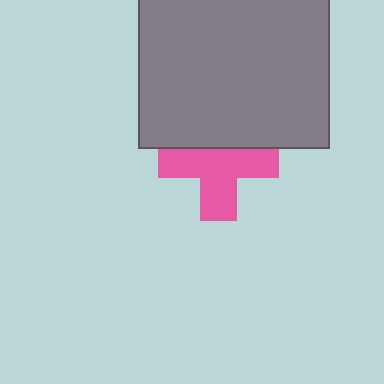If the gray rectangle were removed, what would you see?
You would see the complete pink cross.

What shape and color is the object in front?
The object in front is a gray rectangle.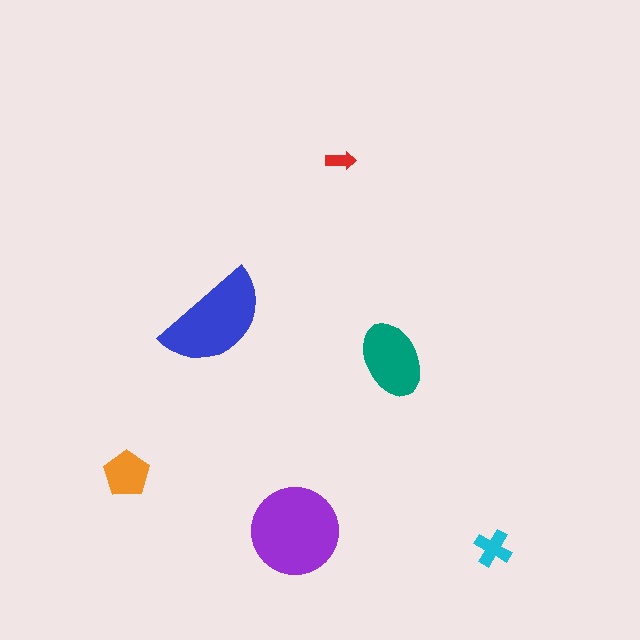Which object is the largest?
The purple circle.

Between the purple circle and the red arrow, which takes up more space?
The purple circle.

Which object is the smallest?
The red arrow.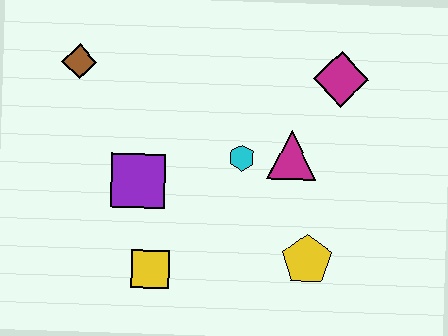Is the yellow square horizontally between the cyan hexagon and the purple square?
Yes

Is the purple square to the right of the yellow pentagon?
No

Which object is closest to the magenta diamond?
The magenta triangle is closest to the magenta diamond.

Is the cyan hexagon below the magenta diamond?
Yes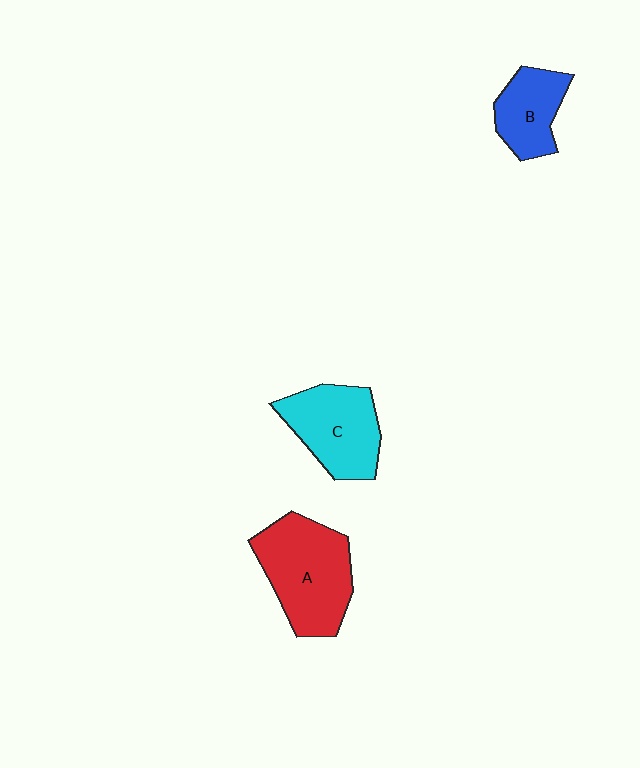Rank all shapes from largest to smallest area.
From largest to smallest: A (red), C (cyan), B (blue).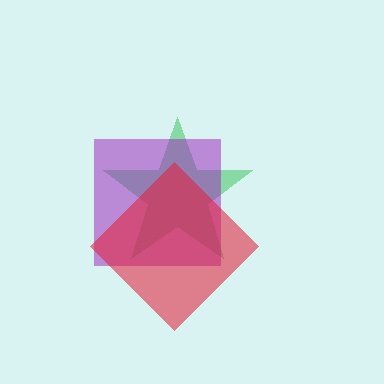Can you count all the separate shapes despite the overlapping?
Yes, there are 3 separate shapes.